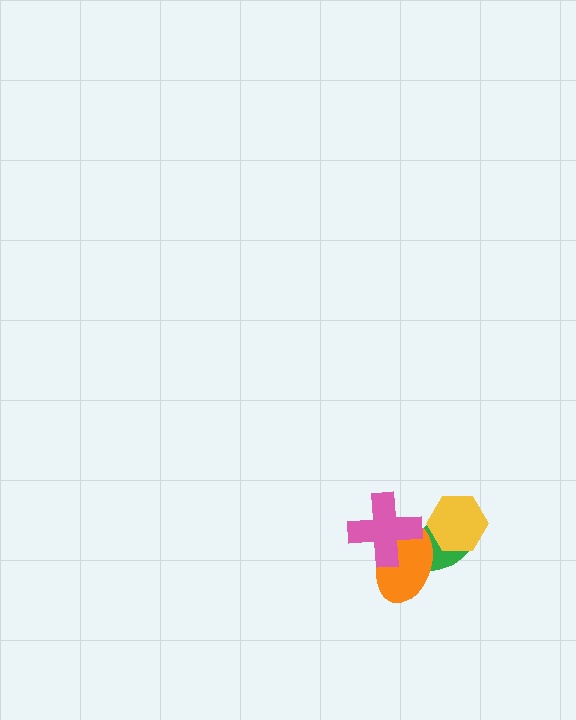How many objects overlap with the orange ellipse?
2 objects overlap with the orange ellipse.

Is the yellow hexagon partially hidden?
No, no other shape covers it.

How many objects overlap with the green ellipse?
3 objects overlap with the green ellipse.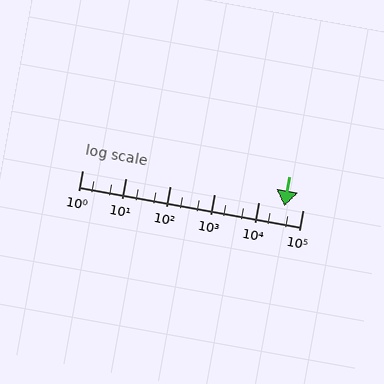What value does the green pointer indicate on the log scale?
The pointer indicates approximately 39000.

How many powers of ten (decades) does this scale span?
The scale spans 5 decades, from 1 to 100000.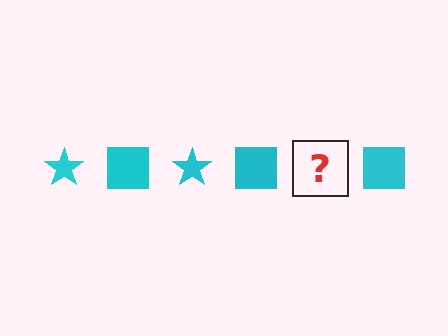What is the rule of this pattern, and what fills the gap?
The rule is that the pattern cycles through star, square shapes in cyan. The gap should be filled with a cyan star.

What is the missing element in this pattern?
The missing element is a cyan star.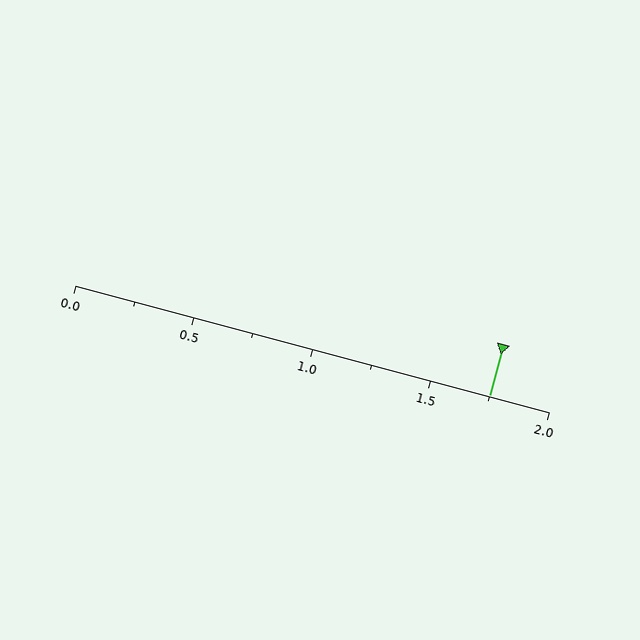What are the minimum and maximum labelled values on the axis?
The axis runs from 0.0 to 2.0.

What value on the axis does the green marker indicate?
The marker indicates approximately 1.75.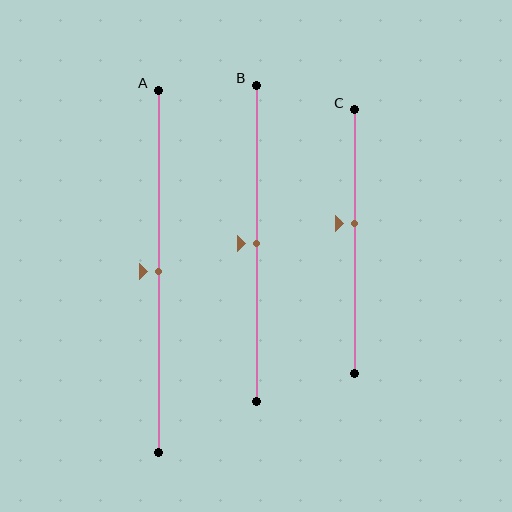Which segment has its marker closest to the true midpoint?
Segment A has its marker closest to the true midpoint.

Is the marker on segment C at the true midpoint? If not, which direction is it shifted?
No, the marker on segment C is shifted upward by about 7% of the segment length.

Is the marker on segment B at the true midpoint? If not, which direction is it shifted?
Yes, the marker on segment B is at the true midpoint.